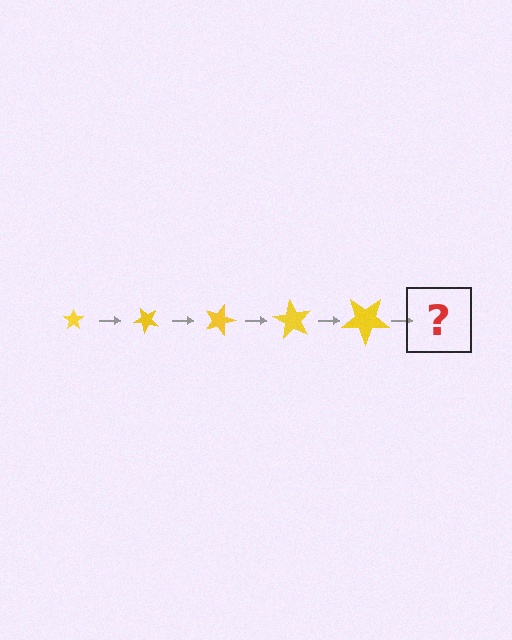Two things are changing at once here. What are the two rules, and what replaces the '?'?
The two rules are that the star grows larger each step and it rotates 45 degrees each step. The '?' should be a star, larger than the previous one and rotated 225 degrees from the start.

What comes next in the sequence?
The next element should be a star, larger than the previous one and rotated 225 degrees from the start.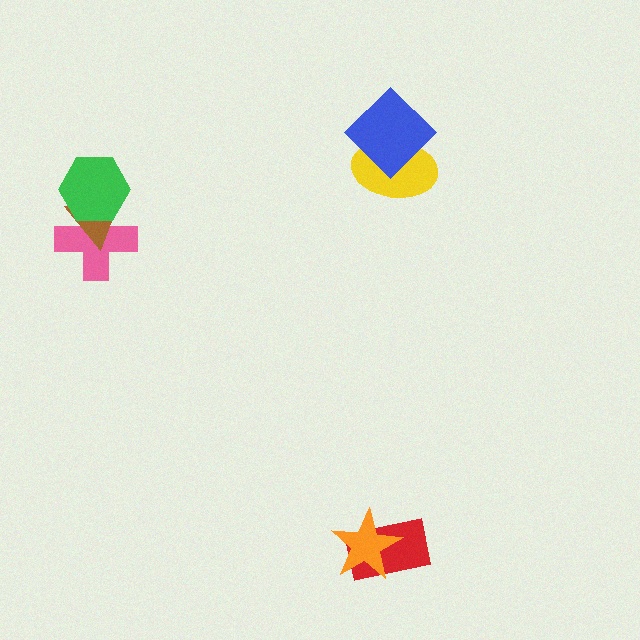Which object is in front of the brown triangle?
The green hexagon is in front of the brown triangle.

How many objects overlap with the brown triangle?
2 objects overlap with the brown triangle.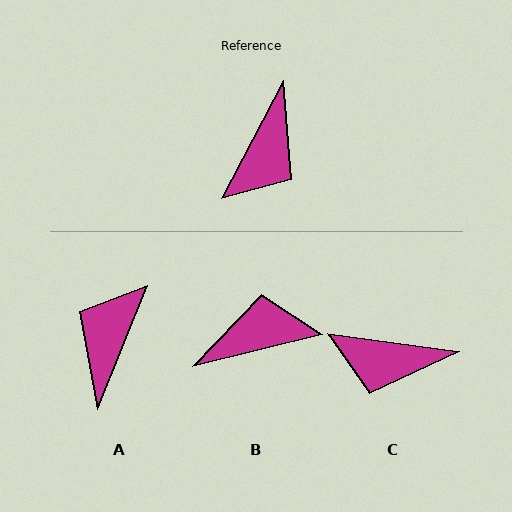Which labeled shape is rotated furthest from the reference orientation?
A, about 174 degrees away.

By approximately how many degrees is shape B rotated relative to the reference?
Approximately 132 degrees counter-clockwise.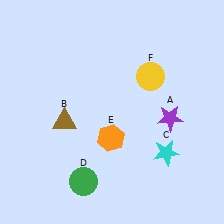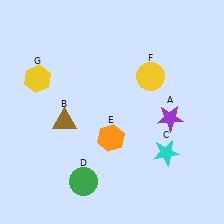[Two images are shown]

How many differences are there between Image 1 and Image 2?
There is 1 difference between the two images.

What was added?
A yellow hexagon (G) was added in Image 2.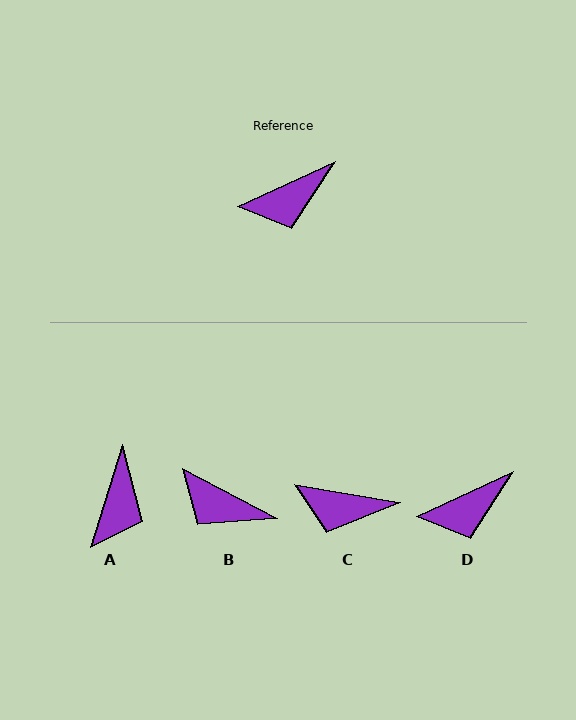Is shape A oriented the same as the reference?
No, it is off by about 48 degrees.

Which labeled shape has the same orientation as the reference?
D.